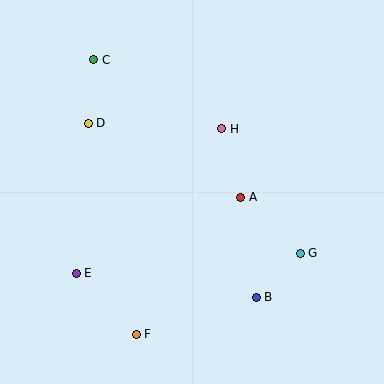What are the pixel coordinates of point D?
Point D is at (88, 123).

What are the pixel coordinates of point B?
Point B is at (256, 297).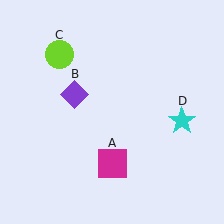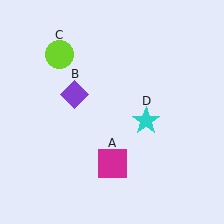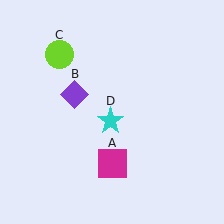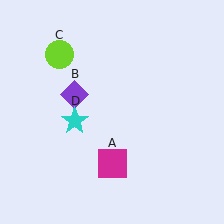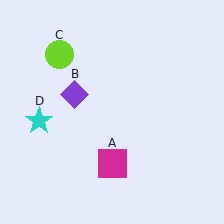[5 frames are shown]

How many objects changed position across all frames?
1 object changed position: cyan star (object D).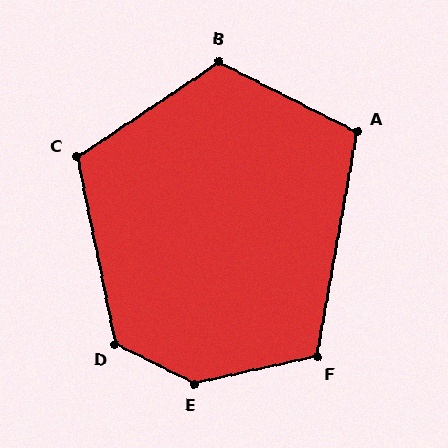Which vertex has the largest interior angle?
E, at approximately 141 degrees.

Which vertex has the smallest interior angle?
A, at approximately 107 degrees.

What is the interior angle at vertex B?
Approximately 120 degrees (obtuse).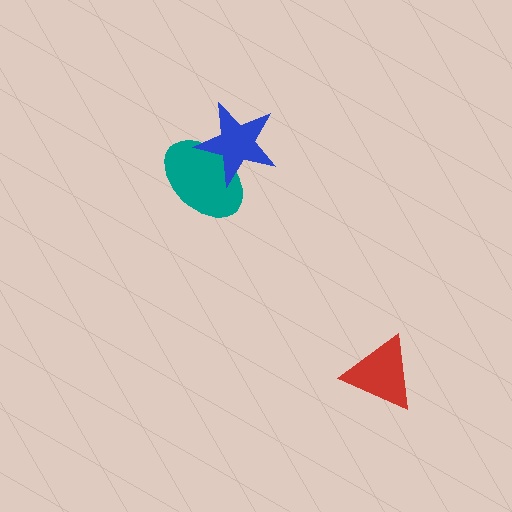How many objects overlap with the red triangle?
0 objects overlap with the red triangle.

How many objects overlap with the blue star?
1 object overlaps with the blue star.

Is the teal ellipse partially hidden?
Yes, it is partially covered by another shape.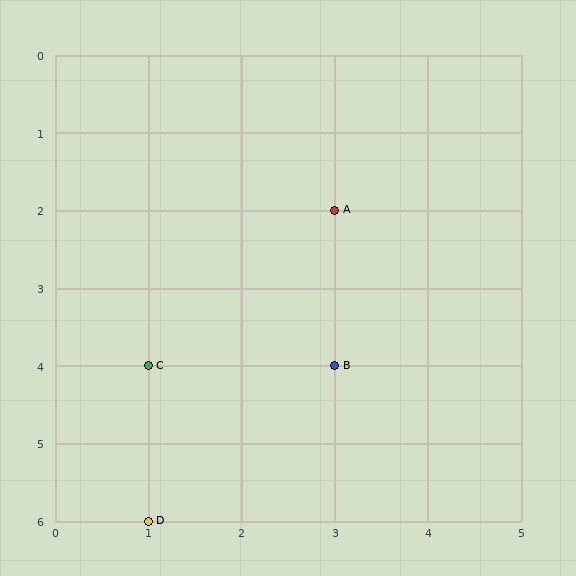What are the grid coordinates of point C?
Point C is at grid coordinates (1, 4).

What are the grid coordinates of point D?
Point D is at grid coordinates (1, 6).